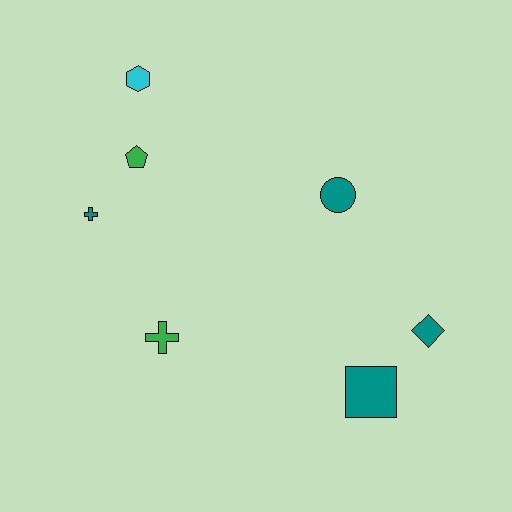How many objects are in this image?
There are 7 objects.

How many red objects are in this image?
There are no red objects.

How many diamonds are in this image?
There is 1 diamond.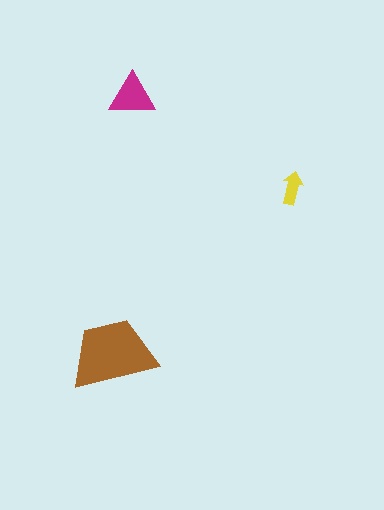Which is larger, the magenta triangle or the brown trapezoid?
The brown trapezoid.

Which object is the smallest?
The yellow arrow.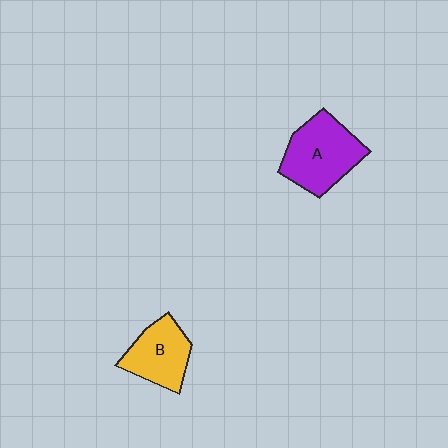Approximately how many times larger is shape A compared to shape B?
Approximately 1.3 times.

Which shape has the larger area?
Shape A (purple).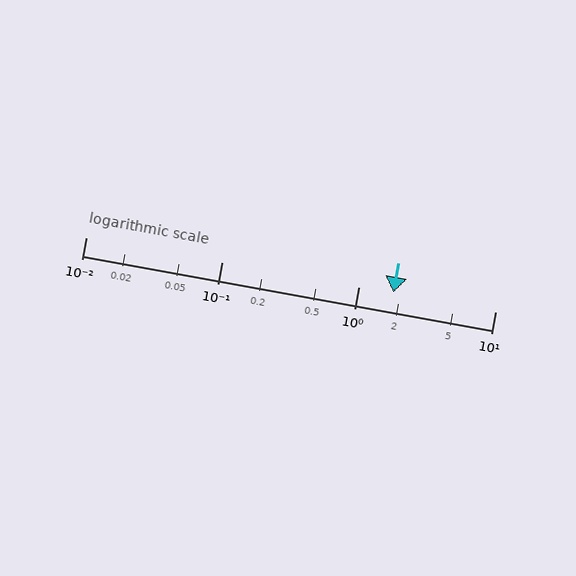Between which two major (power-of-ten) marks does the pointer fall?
The pointer is between 1 and 10.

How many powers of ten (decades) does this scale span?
The scale spans 3 decades, from 0.01 to 10.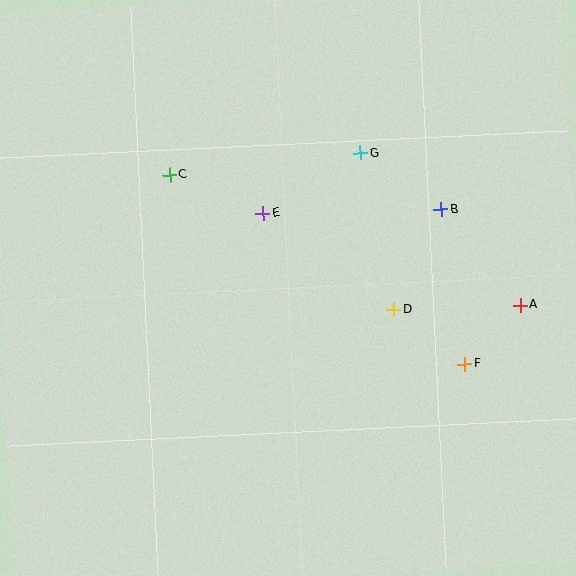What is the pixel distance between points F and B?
The distance between F and B is 156 pixels.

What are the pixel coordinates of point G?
Point G is at (360, 153).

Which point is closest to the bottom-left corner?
Point C is closest to the bottom-left corner.